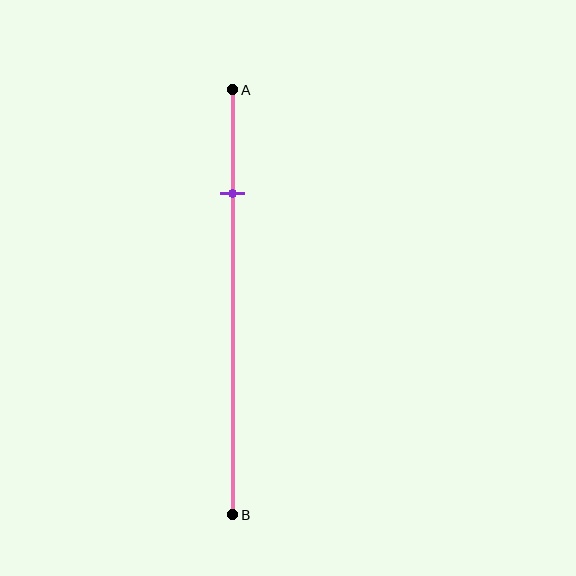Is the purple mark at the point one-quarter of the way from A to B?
Yes, the mark is approximately at the one-quarter point.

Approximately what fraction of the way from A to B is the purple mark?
The purple mark is approximately 25% of the way from A to B.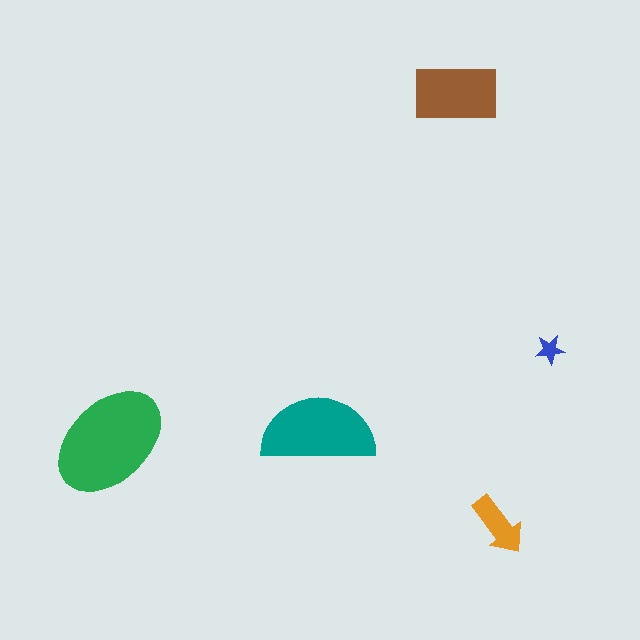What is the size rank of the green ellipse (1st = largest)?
1st.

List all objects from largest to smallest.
The green ellipse, the teal semicircle, the brown rectangle, the orange arrow, the blue star.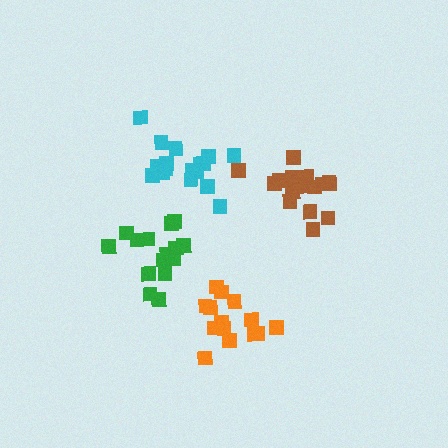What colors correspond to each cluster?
The clusters are colored: orange, brown, green, cyan.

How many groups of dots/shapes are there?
There are 4 groups.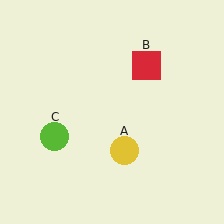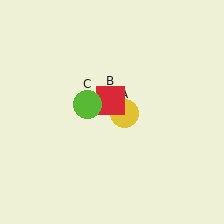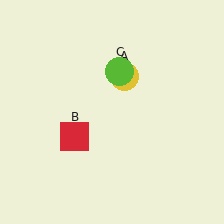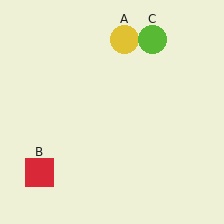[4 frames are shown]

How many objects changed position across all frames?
3 objects changed position: yellow circle (object A), red square (object B), lime circle (object C).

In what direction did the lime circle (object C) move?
The lime circle (object C) moved up and to the right.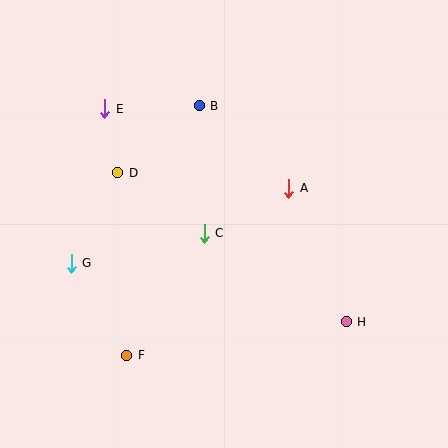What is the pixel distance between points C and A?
The distance between C and A is 96 pixels.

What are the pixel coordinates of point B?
Point B is at (199, 106).